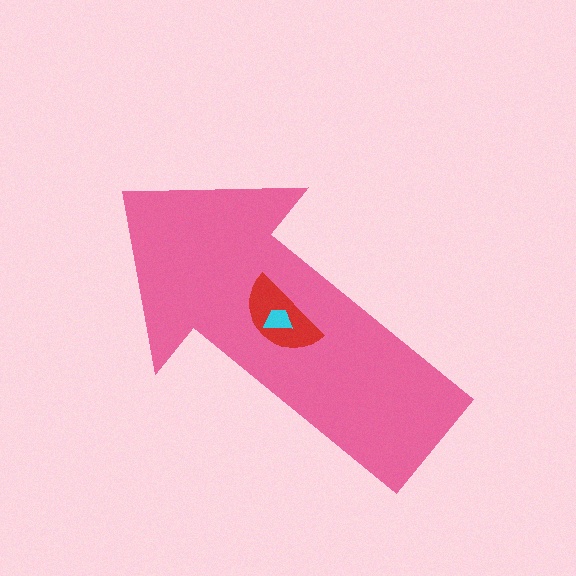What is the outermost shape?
The pink arrow.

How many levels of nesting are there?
3.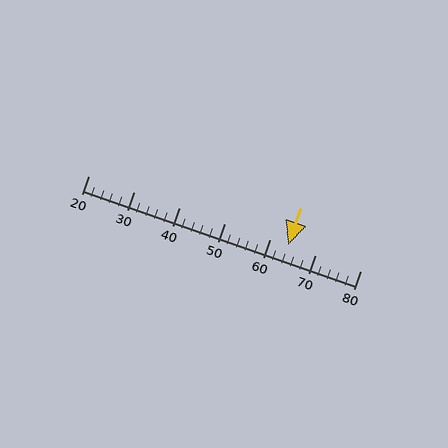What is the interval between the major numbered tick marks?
The major tick marks are spaced 10 units apart.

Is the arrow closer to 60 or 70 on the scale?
The arrow is closer to 60.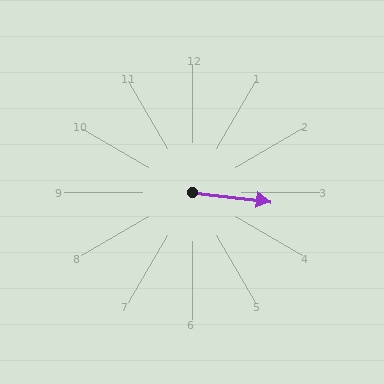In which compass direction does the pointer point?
East.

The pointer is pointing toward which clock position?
Roughly 3 o'clock.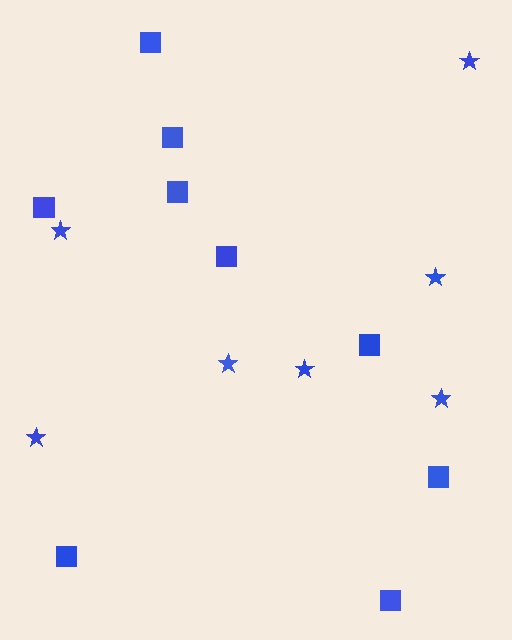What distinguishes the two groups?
There are 2 groups: one group of stars (7) and one group of squares (9).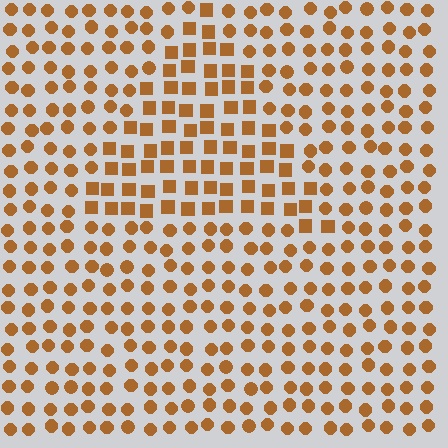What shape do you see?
I see a triangle.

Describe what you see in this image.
The image is filled with small brown elements arranged in a uniform grid. A triangle-shaped region contains squares, while the surrounding area contains circles. The boundary is defined purely by the change in element shape.